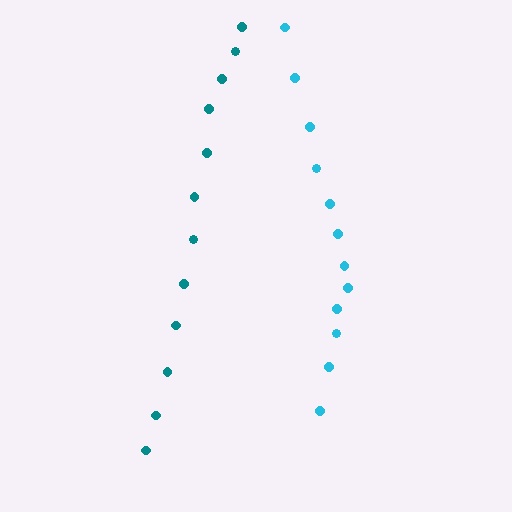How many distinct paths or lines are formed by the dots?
There are 2 distinct paths.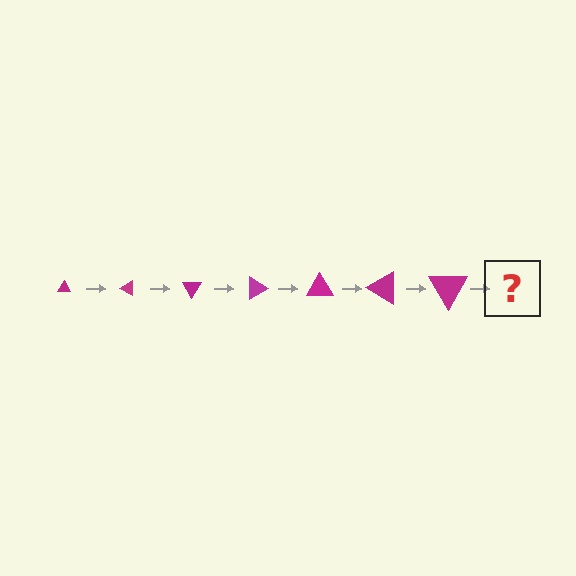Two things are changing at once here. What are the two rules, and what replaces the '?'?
The two rules are that the triangle grows larger each step and it rotates 30 degrees each step. The '?' should be a triangle, larger than the previous one and rotated 210 degrees from the start.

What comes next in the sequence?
The next element should be a triangle, larger than the previous one and rotated 210 degrees from the start.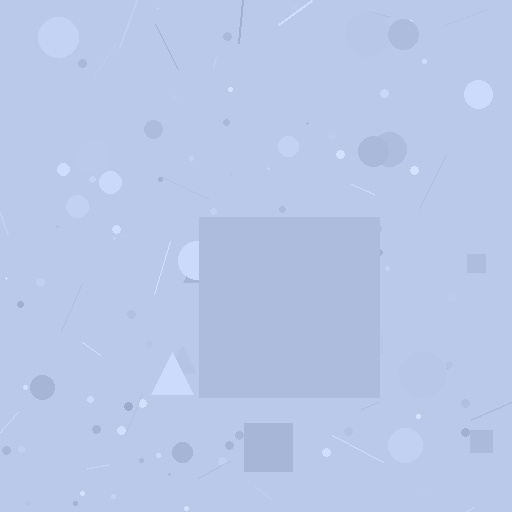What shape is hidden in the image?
A square is hidden in the image.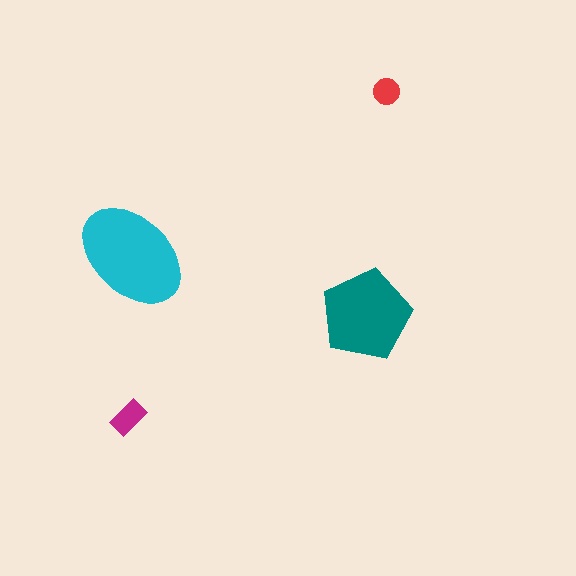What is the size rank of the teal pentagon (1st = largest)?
2nd.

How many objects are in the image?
There are 4 objects in the image.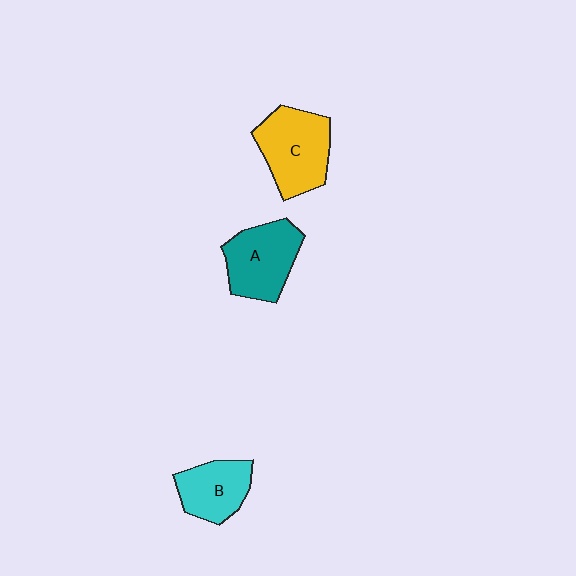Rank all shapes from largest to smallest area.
From largest to smallest: C (yellow), A (teal), B (cyan).